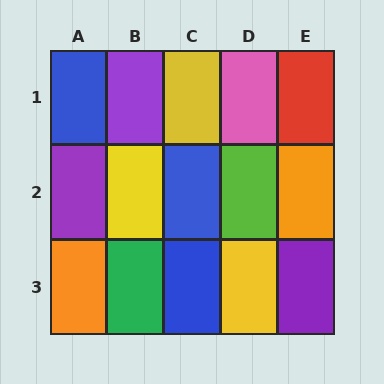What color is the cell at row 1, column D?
Pink.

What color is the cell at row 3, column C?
Blue.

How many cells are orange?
2 cells are orange.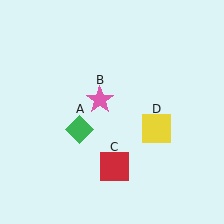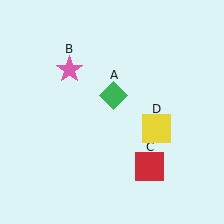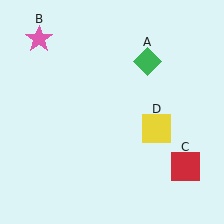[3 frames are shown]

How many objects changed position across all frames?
3 objects changed position: green diamond (object A), pink star (object B), red square (object C).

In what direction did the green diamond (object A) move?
The green diamond (object A) moved up and to the right.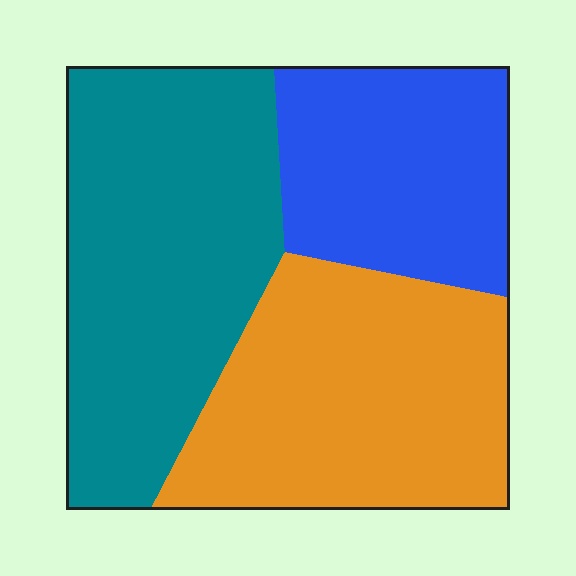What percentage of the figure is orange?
Orange takes up about three eighths (3/8) of the figure.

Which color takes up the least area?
Blue, at roughly 25%.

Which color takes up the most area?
Teal, at roughly 40%.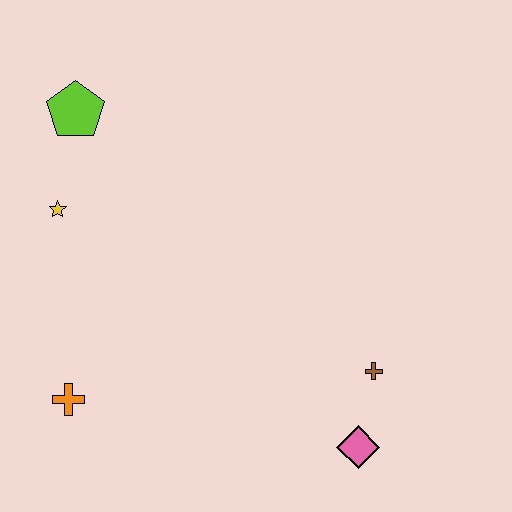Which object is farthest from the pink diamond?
The lime pentagon is farthest from the pink diamond.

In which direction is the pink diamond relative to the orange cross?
The pink diamond is to the right of the orange cross.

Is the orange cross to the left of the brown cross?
Yes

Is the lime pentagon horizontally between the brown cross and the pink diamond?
No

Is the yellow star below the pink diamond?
No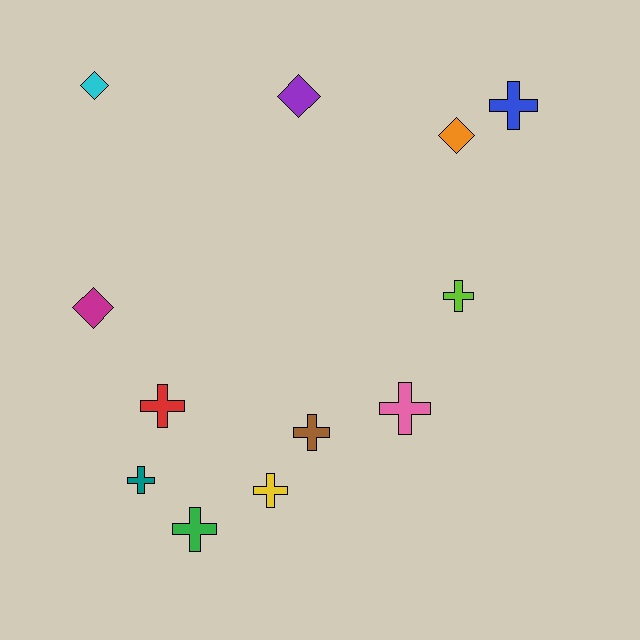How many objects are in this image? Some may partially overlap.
There are 12 objects.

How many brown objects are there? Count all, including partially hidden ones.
There is 1 brown object.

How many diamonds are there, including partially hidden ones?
There are 4 diamonds.